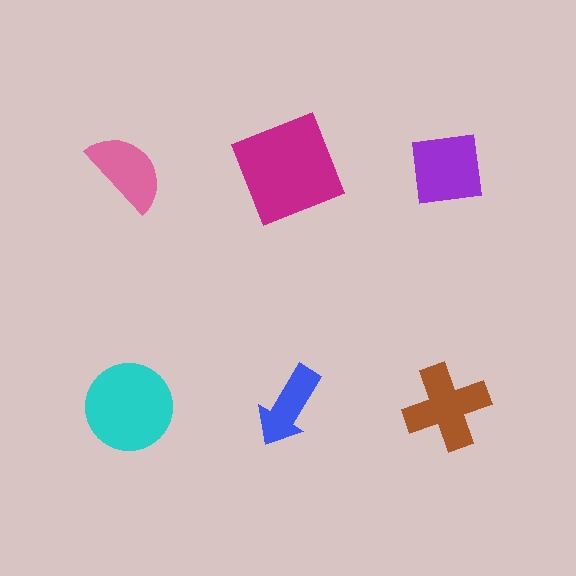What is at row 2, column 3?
A brown cross.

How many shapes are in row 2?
3 shapes.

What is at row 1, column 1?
A pink semicircle.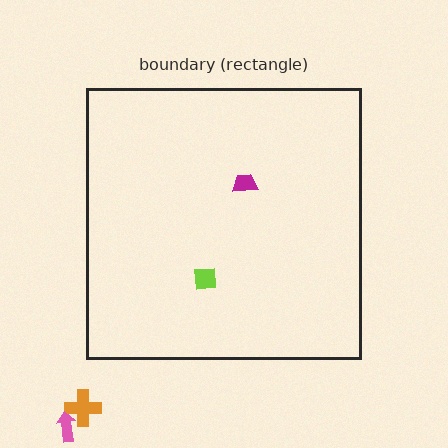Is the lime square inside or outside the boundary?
Inside.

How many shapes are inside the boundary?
2 inside, 2 outside.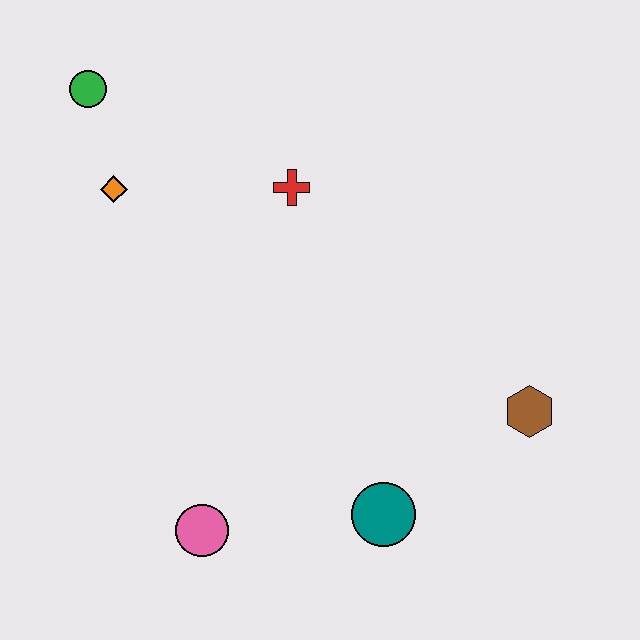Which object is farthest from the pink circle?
The green circle is farthest from the pink circle.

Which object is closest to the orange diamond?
The green circle is closest to the orange diamond.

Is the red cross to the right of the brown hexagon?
No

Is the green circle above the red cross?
Yes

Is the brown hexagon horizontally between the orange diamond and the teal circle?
No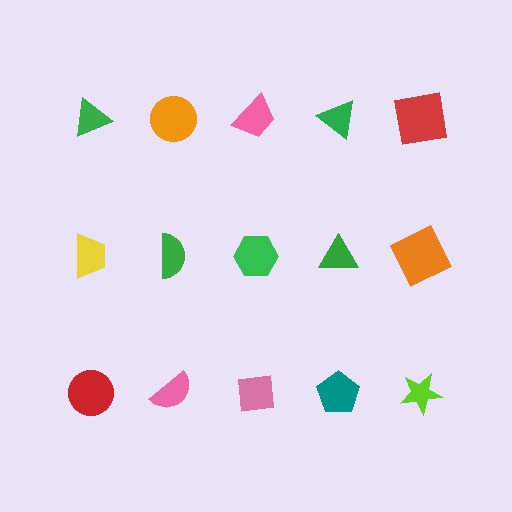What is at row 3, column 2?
A pink semicircle.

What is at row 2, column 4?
A green triangle.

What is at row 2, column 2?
A green semicircle.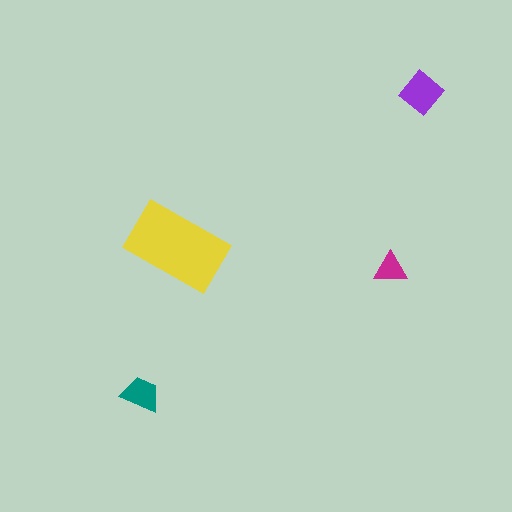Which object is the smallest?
The magenta triangle.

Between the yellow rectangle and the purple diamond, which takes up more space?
The yellow rectangle.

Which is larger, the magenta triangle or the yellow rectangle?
The yellow rectangle.